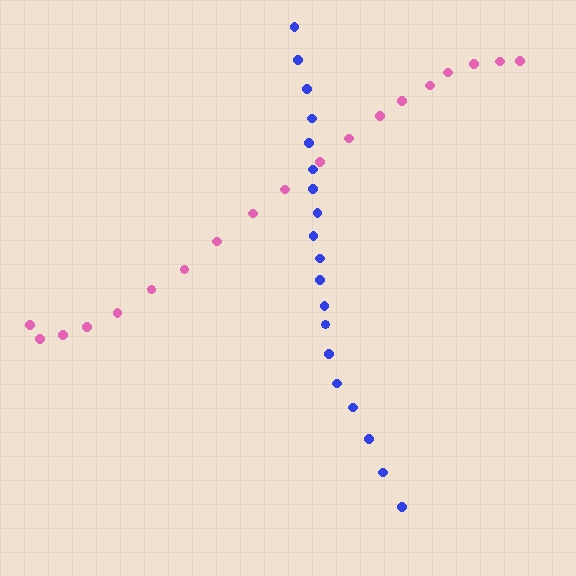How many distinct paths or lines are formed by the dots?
There are 2 distinct paths.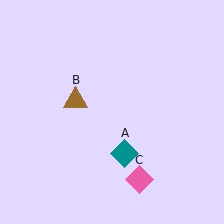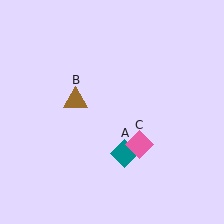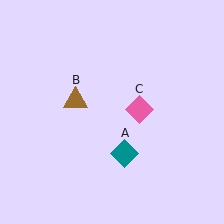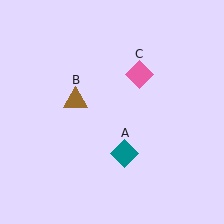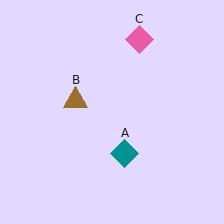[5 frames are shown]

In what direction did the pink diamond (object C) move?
The pink diamond (object C) moved up.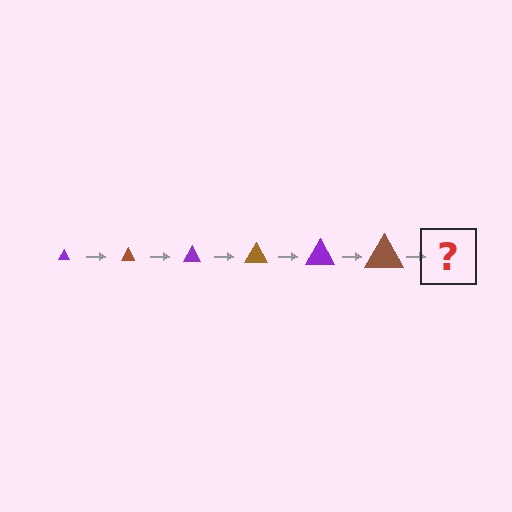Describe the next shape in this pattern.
It should be a purple triangle, larger than the previous one.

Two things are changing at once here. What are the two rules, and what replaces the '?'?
The two rules are that the triangle grows larger each step and the color cycles through purple and brown. The '?' should be a purple triangle, larger than the previous one.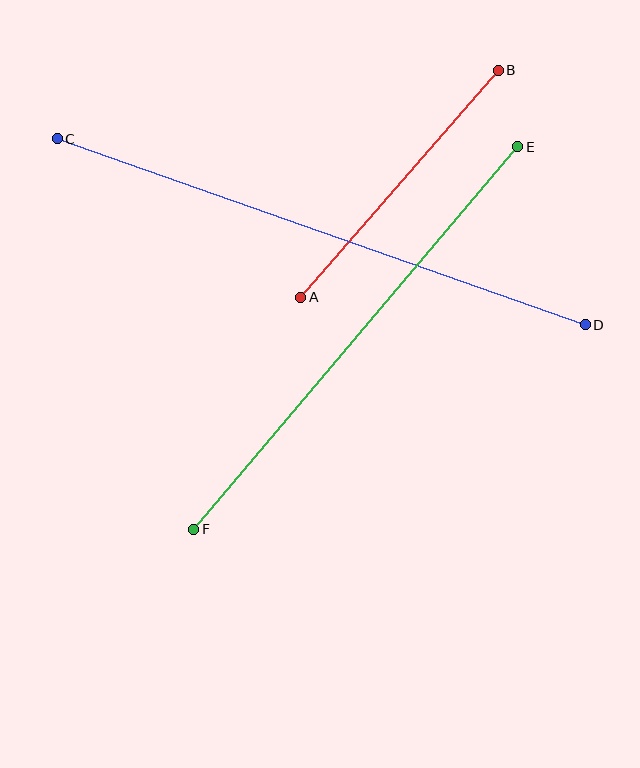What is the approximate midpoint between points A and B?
The midpoint is at approximately (400, 184) pixels.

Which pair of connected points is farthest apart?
Points C and D are farthest apart.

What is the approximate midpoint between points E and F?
The midpoint is at approximately (356, 338) pixels.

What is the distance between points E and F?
The distance is approximately 501 pixels.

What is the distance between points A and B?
The distance is approximately 301 pixels.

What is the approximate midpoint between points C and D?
The midpoint is at approximately (321, 232) pixels.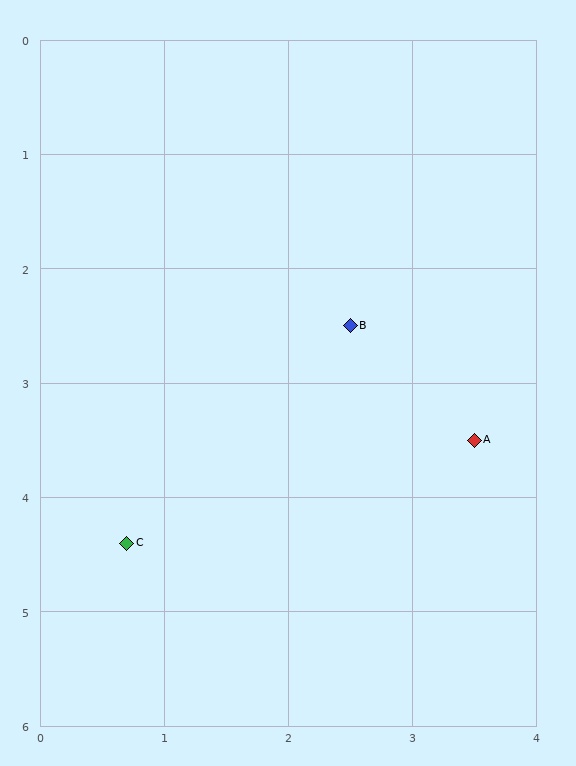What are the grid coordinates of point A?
Point A is at approximately (3.5, 3.5).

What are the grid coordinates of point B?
Point B is at approximately (2.5, 2.5).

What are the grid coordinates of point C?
Point C is at approximately (0.7, 4.4).